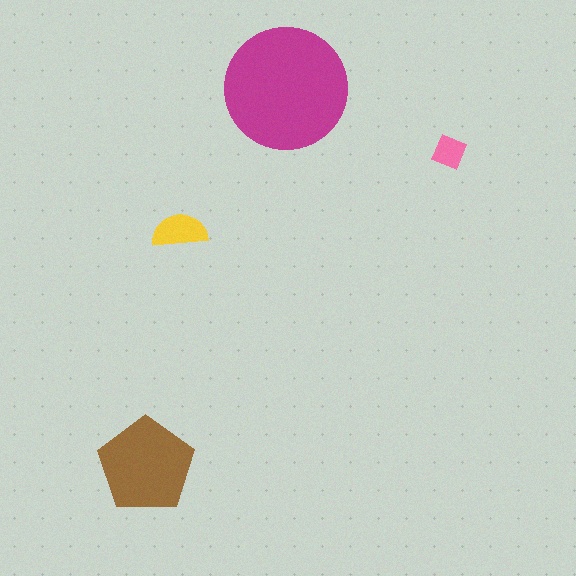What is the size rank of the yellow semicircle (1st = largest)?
3rd.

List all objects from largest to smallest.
The magenta circle, the brown pentagon, the yellow semicircle, the pink diamond.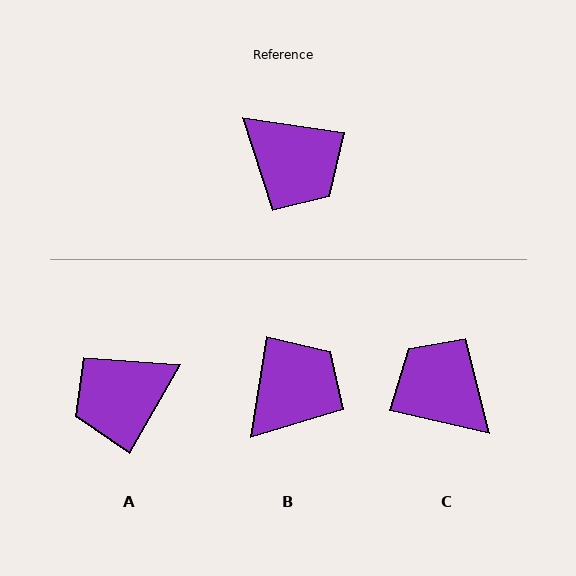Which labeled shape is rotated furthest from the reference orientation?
C, about 176 degrees away.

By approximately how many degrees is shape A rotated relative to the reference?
Approximately 112 degrees clockwise.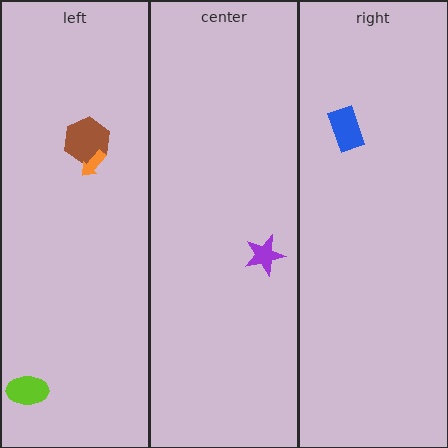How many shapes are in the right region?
1.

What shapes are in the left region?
The lime ellipse, the brown hexagon, the orange arrow.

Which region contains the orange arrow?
The left region.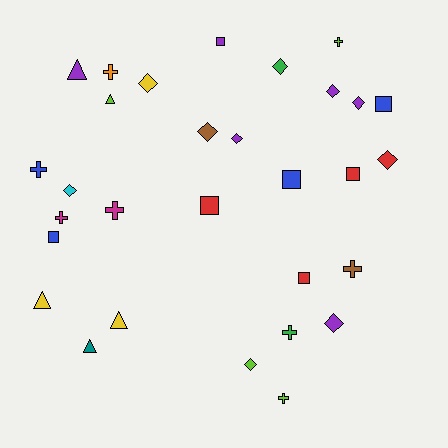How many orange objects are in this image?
There is 1 orange object.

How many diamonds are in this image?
There are 10 diamonds.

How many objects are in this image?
There are 30 objects.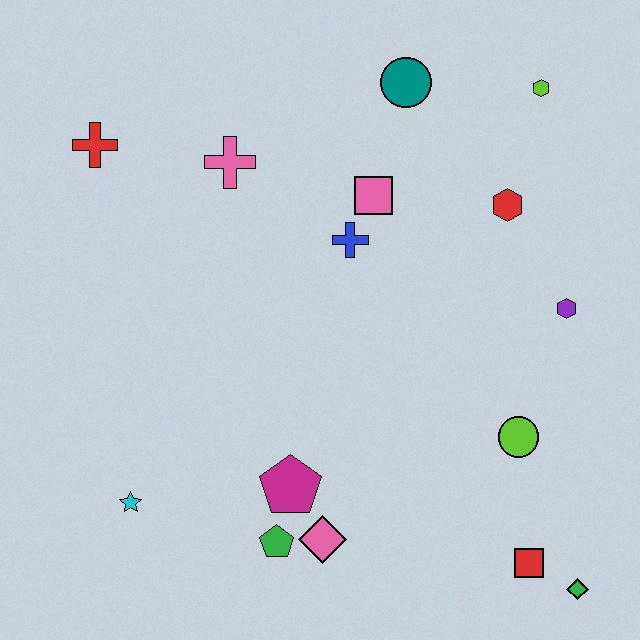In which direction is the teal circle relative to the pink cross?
The teal circle is to the right of the pink cross.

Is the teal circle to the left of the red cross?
No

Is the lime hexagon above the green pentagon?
Yes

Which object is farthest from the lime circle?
The red cross is farthest from the lime circle.